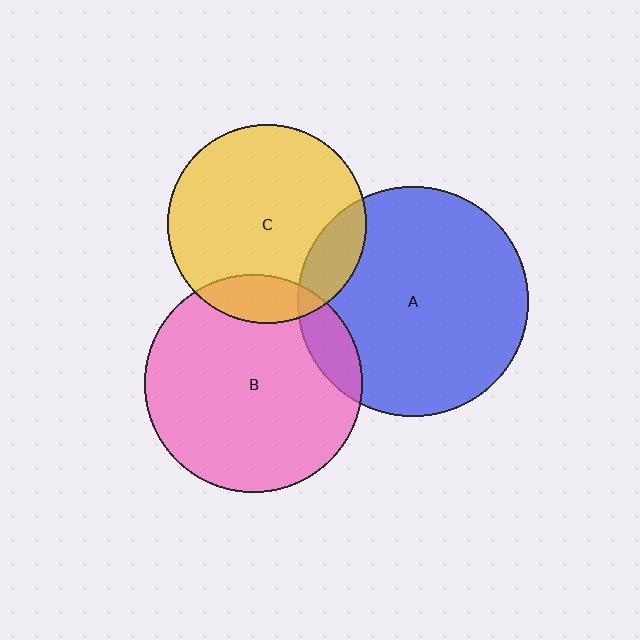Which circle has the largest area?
Circle A (blue).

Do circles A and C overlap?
Yes.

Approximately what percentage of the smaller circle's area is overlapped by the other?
Approximately 15%.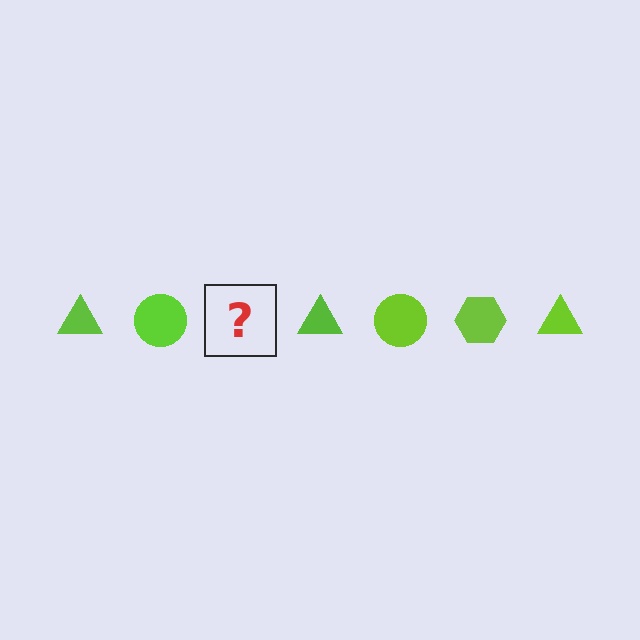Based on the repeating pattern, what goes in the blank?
The blank should be a lime hexagon.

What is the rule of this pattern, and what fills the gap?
The rule is that the pattern cycles through triangle, circle, hexagon shapes in lime. The gap should be filled with a lime hexagon.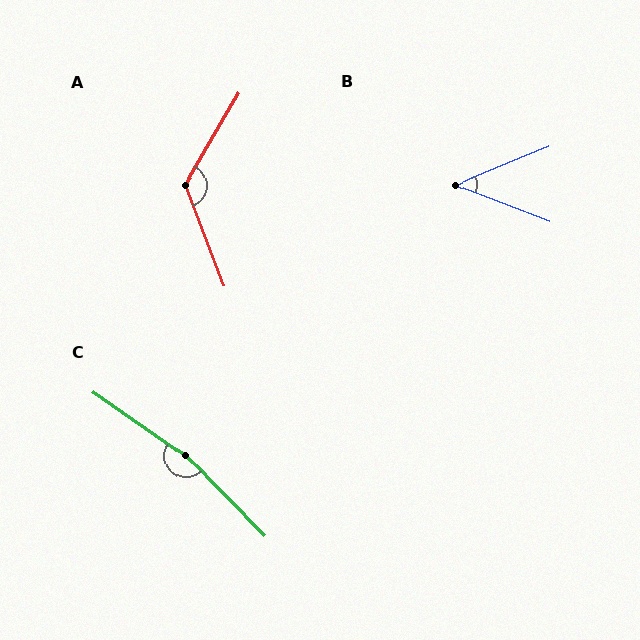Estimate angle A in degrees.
Approximately 129 degrees.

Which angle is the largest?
C, at approximately 169 degrees.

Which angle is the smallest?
B, at approximately 43 degrees.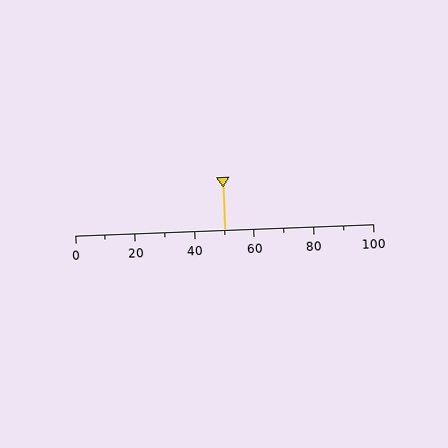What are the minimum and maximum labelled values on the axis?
The axis runs from 0 to 100.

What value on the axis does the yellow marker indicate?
The marker indicates approximately 50.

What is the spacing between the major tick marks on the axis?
The major ticks are spaced 20 apart.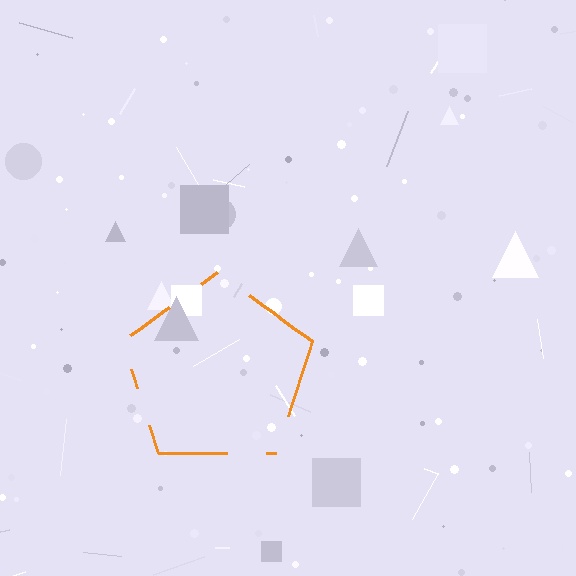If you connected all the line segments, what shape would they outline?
They would outline a pentagon.